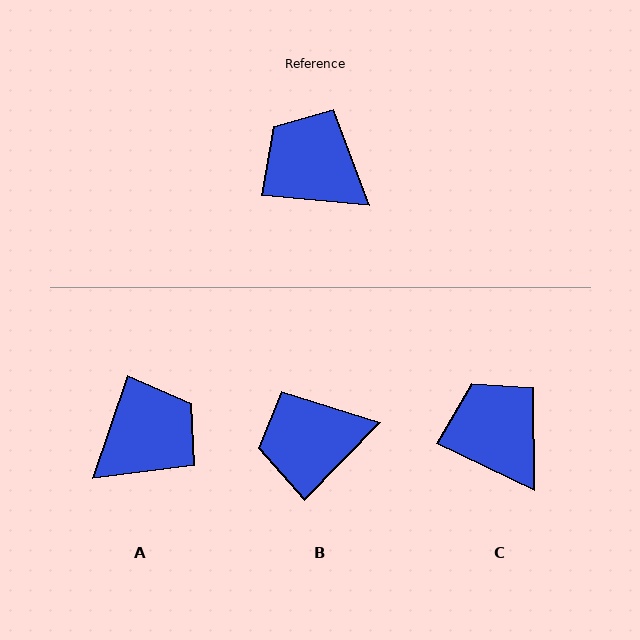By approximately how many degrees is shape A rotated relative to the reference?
Approximately 104 degrees clockwise.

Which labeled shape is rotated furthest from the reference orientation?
A, about 104 degrees away.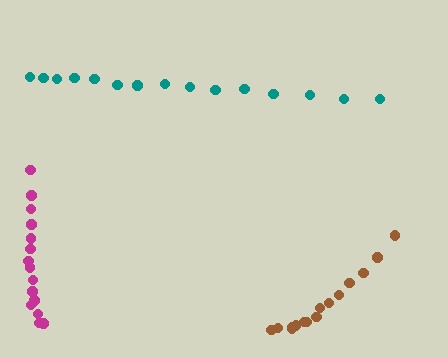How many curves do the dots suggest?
There are 3 distinct paths.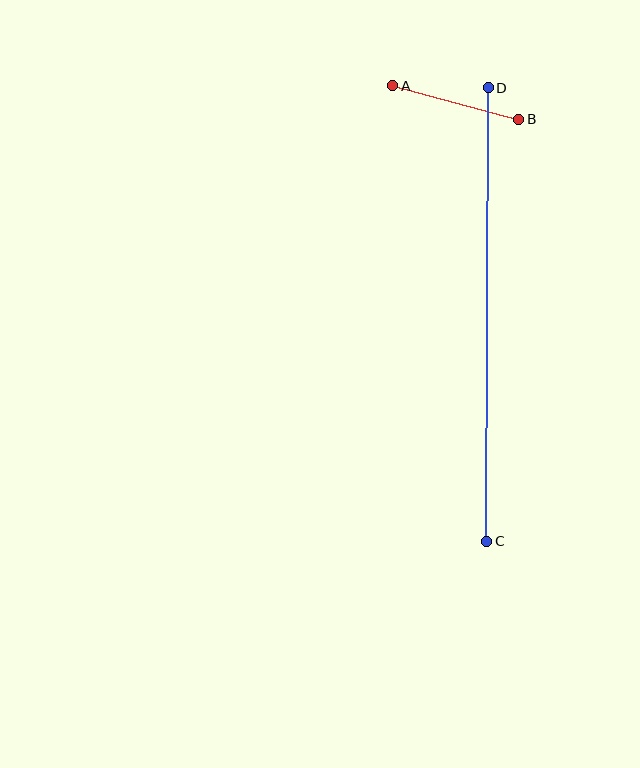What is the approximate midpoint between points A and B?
The midpoint is at approximately (456, 103) pixels.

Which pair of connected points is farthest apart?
Points C and D are farthest apart.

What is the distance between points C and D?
The distance is approximately 453 pixels.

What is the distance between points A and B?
The distance is approximately 130 pixels.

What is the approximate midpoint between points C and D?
The midpoint is at approximately (487, 314) pixels.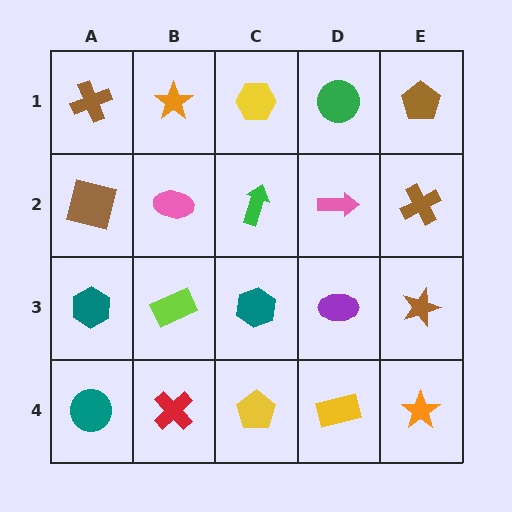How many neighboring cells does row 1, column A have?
2.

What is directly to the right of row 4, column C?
A yellow rectangle.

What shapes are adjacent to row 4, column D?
A purple ellipse (row 3, column D), a yellow pentagon (row 4, column C), an orange star (row 4, column E).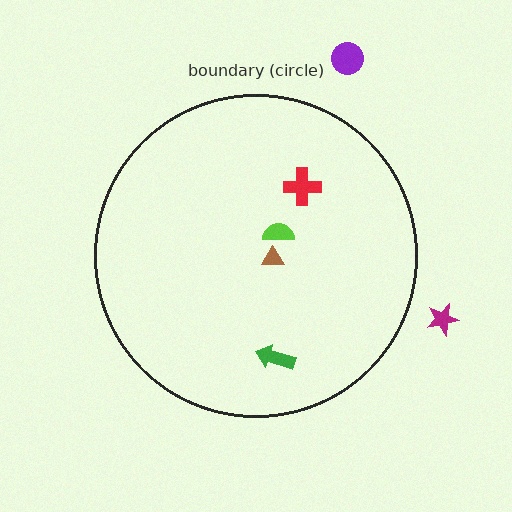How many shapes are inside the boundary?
4 inside, 2 outside.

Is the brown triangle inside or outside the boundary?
Inside.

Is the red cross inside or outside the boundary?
Inside.